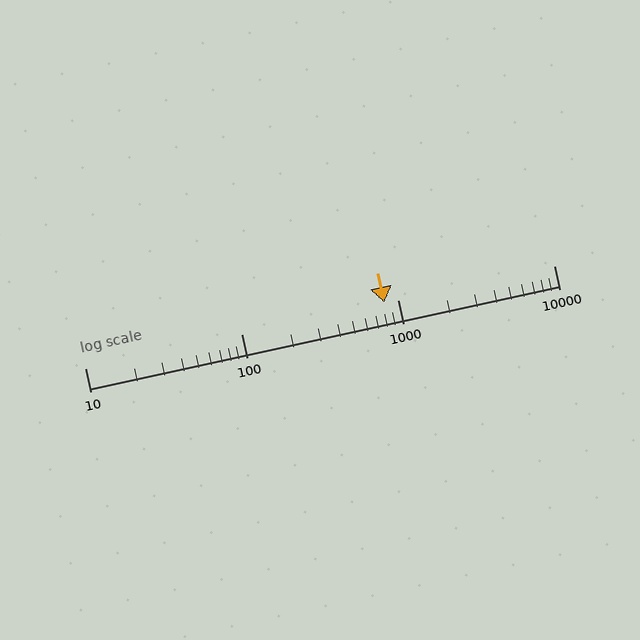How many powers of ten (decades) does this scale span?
The scale spans 3 decades, from 10 to 10000.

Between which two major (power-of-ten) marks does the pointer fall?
The pointer is between 100 and 1000.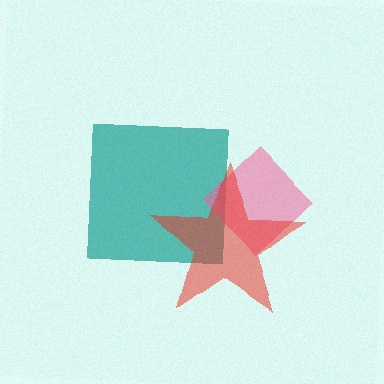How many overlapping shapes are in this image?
There are 3 overlapping shapes in the image.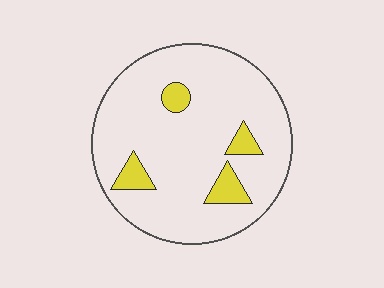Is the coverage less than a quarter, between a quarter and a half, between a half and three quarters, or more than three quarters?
Less than a quarter.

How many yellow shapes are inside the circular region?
4.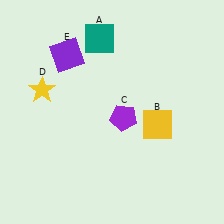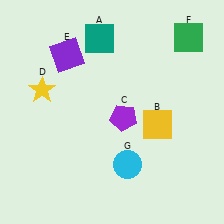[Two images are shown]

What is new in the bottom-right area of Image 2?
A cyan circle (G) was added in the bottom-right area of Image 2.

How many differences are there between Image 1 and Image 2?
There are 2 differences between the two images.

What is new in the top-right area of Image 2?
A green square (F) was added in the top-right area of Image 2.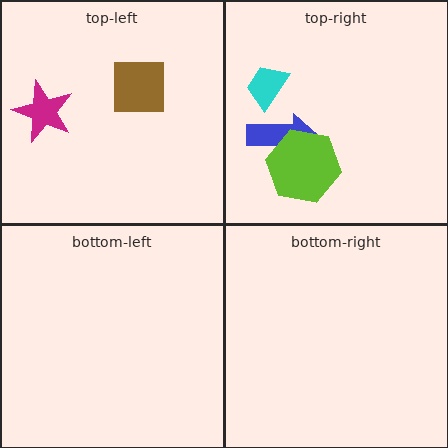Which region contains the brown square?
The top-left region.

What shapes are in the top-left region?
The brown square, the magenta star.